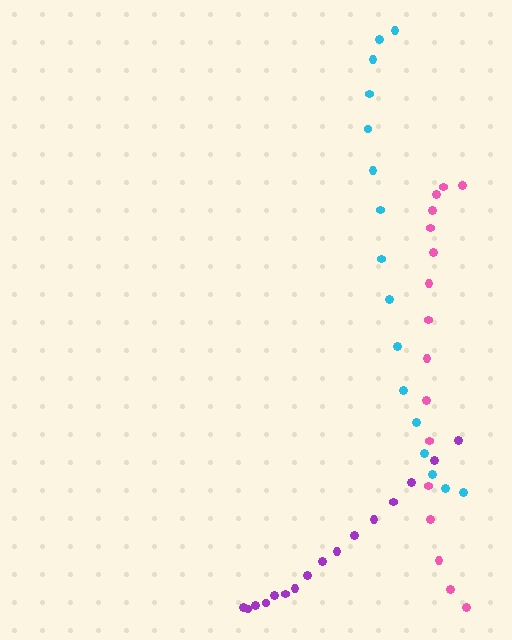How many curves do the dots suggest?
There are 3 distinct paths.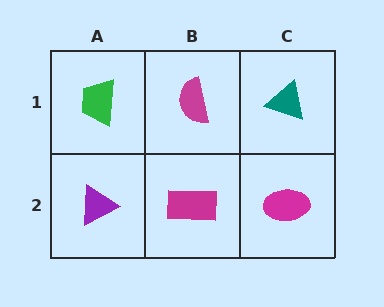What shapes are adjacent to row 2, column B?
A magenta semicircle (row 1, column B), a purple triangle (row 2, column A), a magenta ellipse (row 2, column C).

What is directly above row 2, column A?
A green trapezoid.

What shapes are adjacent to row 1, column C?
A magenta ellipse (row 2, column C), a magenta semicircle (row 1, column B).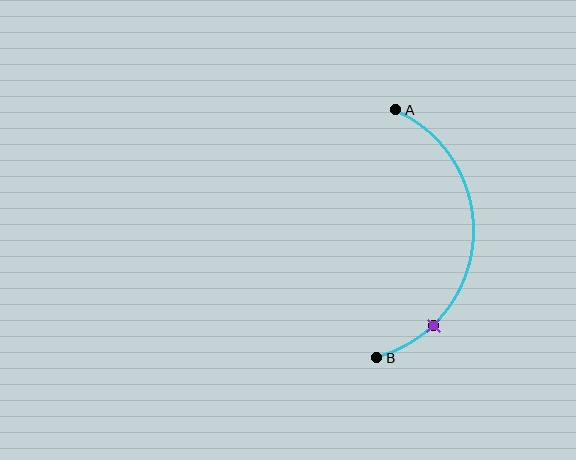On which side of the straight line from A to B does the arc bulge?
The arc bulges to the right of the straight line connecting A and B.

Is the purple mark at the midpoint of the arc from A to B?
No. The purple mark lies on the arc but is closer to endpoint B. The arc midpoint would be at the point on the curve equidistant along the arc from both A and B.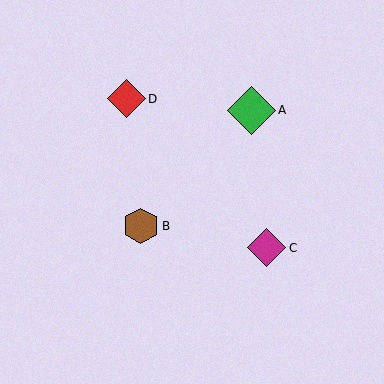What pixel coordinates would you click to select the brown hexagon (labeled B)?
Click at (141, 226) to select the brown hexagon B.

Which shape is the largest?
The green diamond (labeled A) is the largest.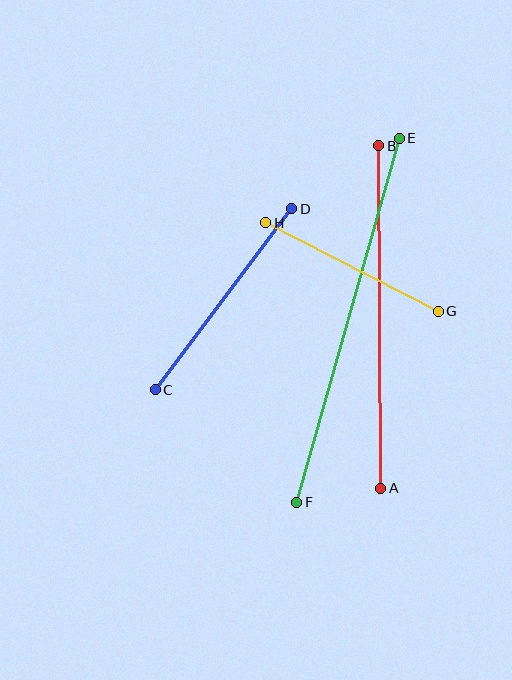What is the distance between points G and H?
The distance is approximately 194 pixels.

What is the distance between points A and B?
The distance is approximately 342 pixels.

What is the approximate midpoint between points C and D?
The midpoint is at approximately (223, 299) pixels.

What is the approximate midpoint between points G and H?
The midpoint is at approximately (352, 267) pixels.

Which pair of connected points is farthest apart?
Points E and F are farthest apart.